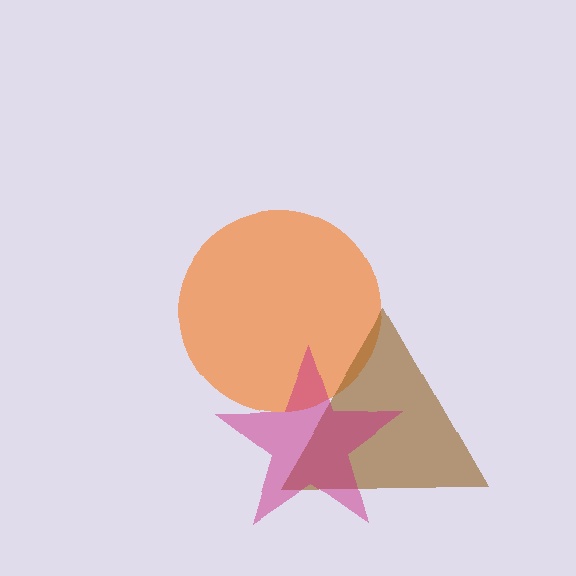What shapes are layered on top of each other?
The layered shapes are: an orange circle, a brown triangle, a magenta star.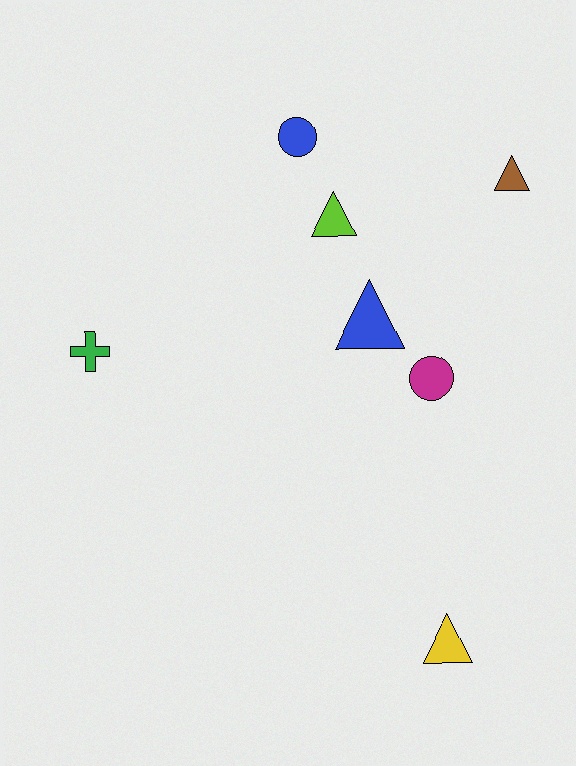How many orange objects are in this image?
There are no orange objects.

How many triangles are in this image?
There are 4 triangles.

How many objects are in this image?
There are 7 objects.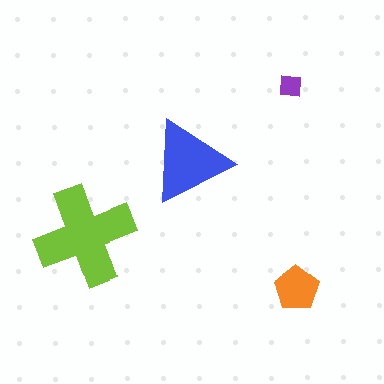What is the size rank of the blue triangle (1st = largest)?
2nd.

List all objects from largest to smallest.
The lime cross, the blue triangle, the orange pentagon, the purple square.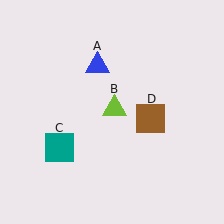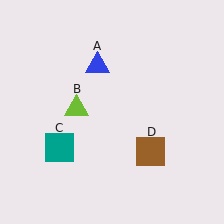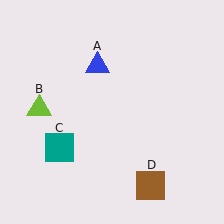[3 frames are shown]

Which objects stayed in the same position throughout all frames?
Blue triangle (object A) and teal square (object C) remained stationary.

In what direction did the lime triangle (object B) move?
The lime triangle (object B) moved left.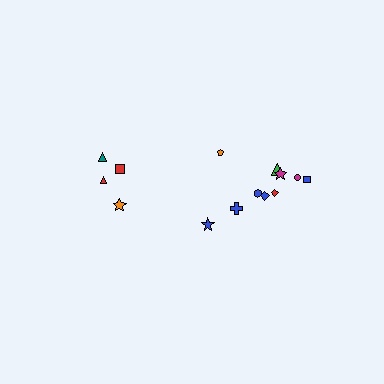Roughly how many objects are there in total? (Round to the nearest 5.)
Roughly 15 objects in total.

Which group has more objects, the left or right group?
The right group.